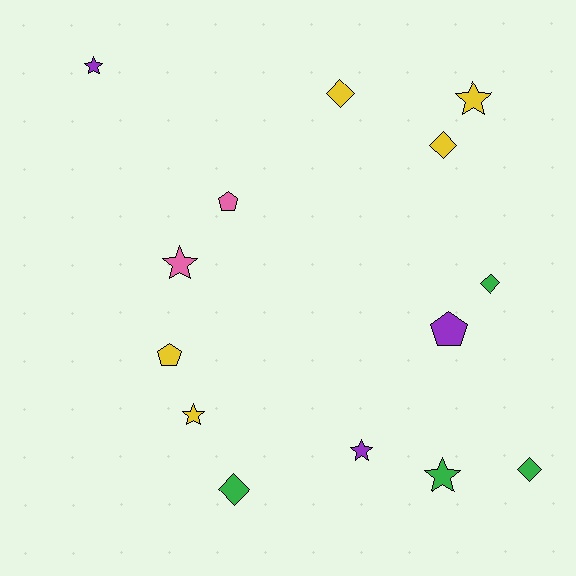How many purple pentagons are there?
There is 1 purple pentagon.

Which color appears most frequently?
Yellow, with 5 objects.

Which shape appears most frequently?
Star, with 6 objects.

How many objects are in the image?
There are 14 objects.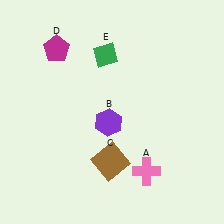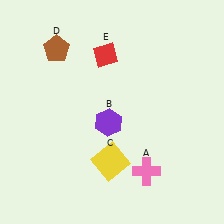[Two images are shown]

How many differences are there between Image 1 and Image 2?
There are 3 differences between the two images.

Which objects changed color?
C changed from brown to yellow. D changed from magenta to brown. E changed from green to red.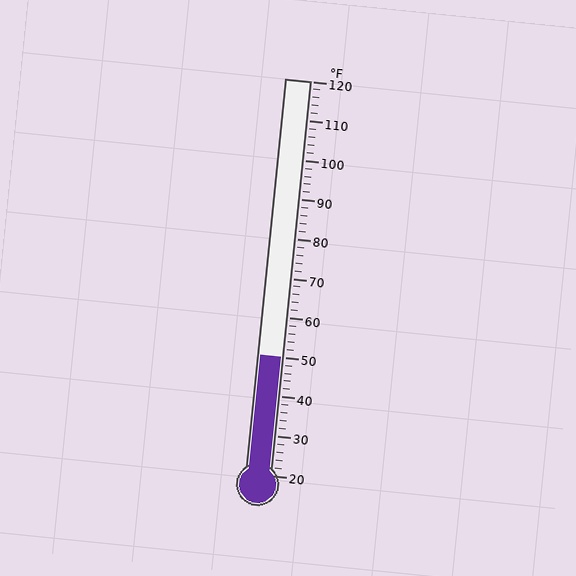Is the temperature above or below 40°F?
The temperature is above 40°F.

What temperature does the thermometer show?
The thermometer shows approximately 50°F.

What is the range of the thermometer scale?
The thermometer scale ranges from 20°F to 120°F.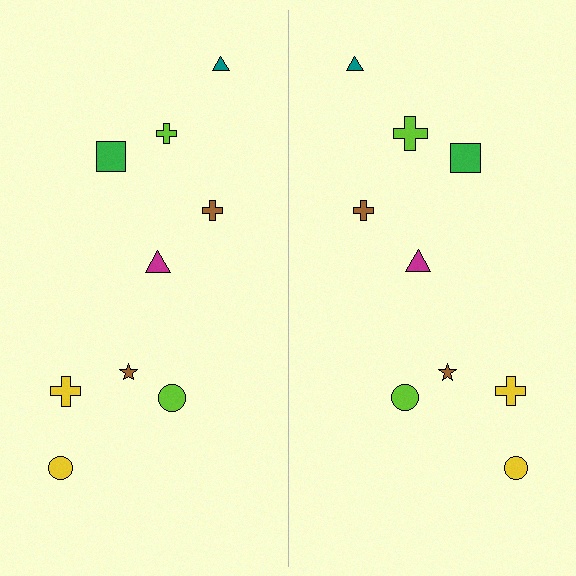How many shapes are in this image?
There are 18 shapes in this image.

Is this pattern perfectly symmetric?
No, the pattern is not perfectly symmetric. The lime cross on the right side has a different size than its mirror counterpart.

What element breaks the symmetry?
The lime cross on the right side has a different size than its mirror counterpart.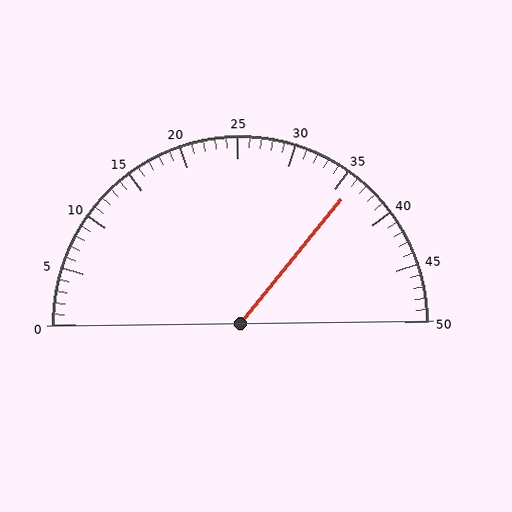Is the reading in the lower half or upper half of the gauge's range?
The reading is in the upper half of the range (0 to 50).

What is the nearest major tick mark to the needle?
The nearest major tick mark is 35.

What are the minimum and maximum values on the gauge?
The gauge ranges from 0 to 50.